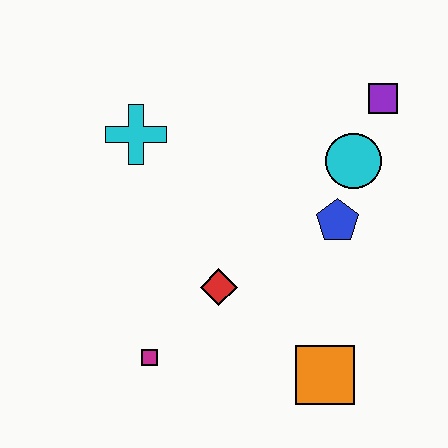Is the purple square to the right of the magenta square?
Yes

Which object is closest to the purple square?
The cyan circle is closest to the purple square.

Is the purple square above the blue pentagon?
Yes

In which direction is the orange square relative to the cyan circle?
The orange square is below the cyan circle.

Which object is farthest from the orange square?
The cyan cross is farthest from the orange square.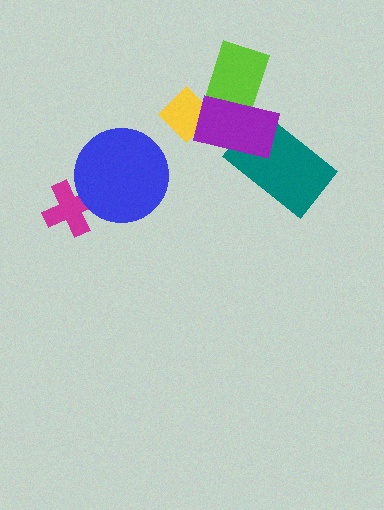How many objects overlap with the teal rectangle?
1 object overlaps with the teal rectangle.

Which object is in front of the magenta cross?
The blue circle is in front of the magenta cross.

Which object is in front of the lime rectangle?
The purple rectangle is in front of the lime rectangle.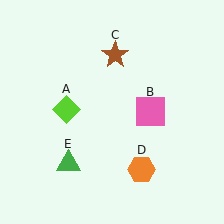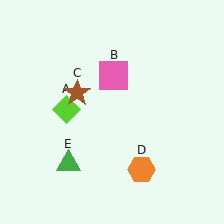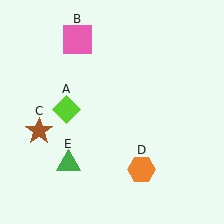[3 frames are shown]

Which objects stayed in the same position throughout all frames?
Lime diamond (object A) and orange hexagon (object D) and green triangle (object E) remained stationary.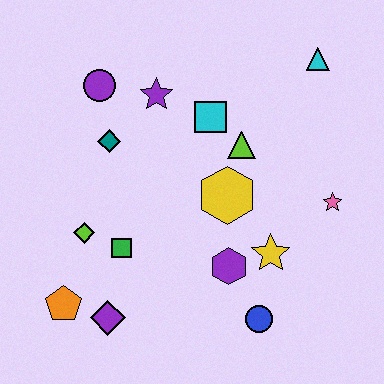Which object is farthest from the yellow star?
The purple circle is farthest from the yellow star.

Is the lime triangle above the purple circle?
No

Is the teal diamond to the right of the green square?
No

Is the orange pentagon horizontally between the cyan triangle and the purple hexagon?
No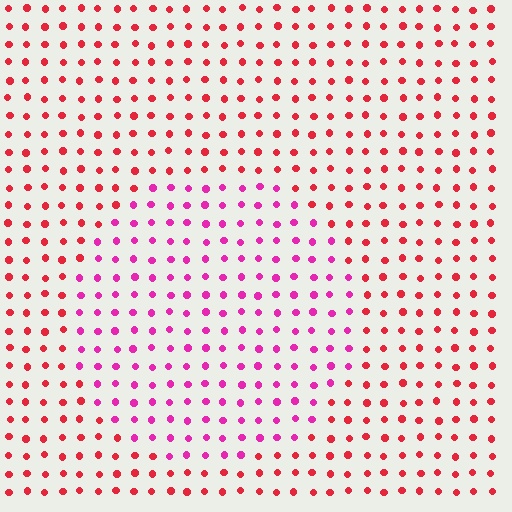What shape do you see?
I see a circle.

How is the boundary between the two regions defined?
The boundary is defined purely by a slight shift in hue (about 37 degrees). Spacing, size, and orientation are identical on both sides.